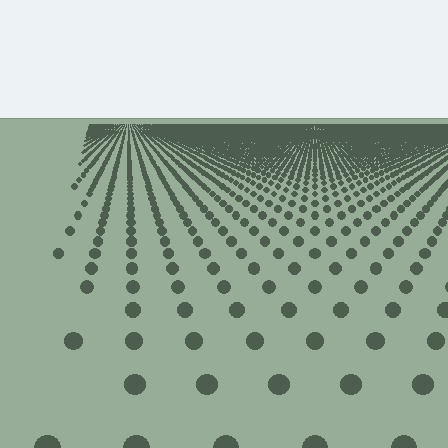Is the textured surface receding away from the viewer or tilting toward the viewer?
The surface is receding away from the viewer. Texture elements get smaller and denser toward the top.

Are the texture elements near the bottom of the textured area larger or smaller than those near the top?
Larger. Near the bottom, elements are closer to the viewer and appear at a bigger on-screen size.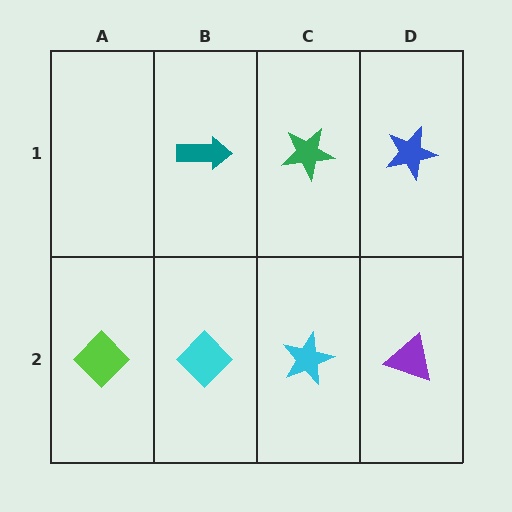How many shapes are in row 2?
4 shapes.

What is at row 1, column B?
A teal arrow.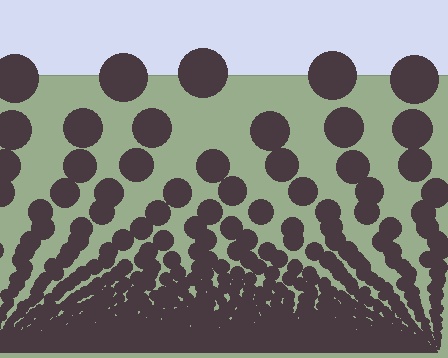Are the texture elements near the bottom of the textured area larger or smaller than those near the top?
Smaller. The gradient is inverted — elements near the bottom are smaller and denser.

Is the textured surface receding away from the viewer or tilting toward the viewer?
The surface appears to tilt toward the viewer. Texture elements get larger and sparser toward the top.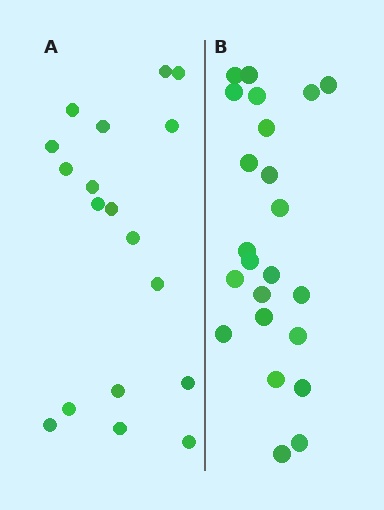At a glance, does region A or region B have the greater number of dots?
Region B (the right region) has more dots.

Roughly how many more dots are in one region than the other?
Region B has about 5 more dots than region A.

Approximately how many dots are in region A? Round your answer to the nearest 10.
About 20 dots. (The exact count is 18, which rounds to 20.)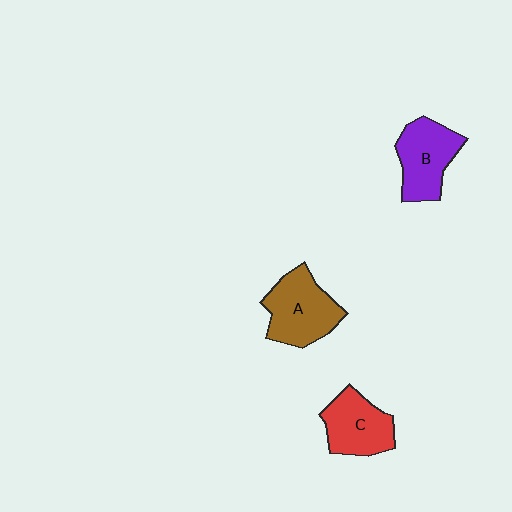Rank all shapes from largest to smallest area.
From largest to smallest: A (brown), B (purple), C (red).